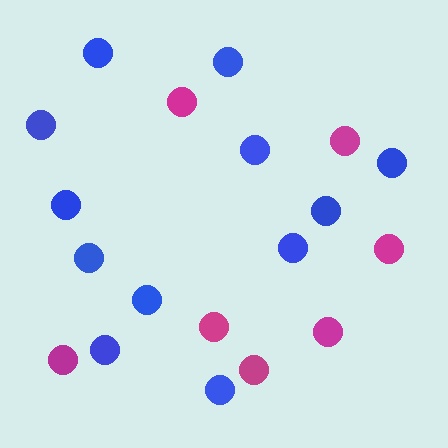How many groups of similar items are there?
There are 2 groups: one group of blue circles (12) and one group of magenta circles (7).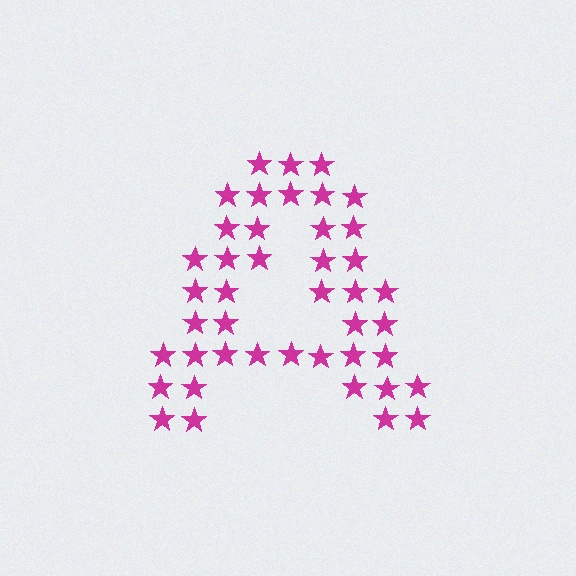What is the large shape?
The large shape is the letter A.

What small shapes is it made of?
It is made of small stars.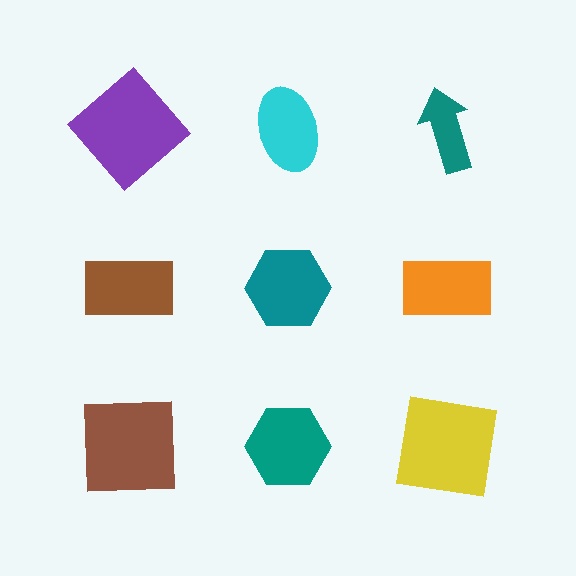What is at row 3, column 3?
A yellow square.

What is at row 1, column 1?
A purple diamond.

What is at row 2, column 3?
An orange rectangle.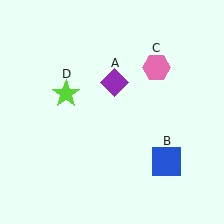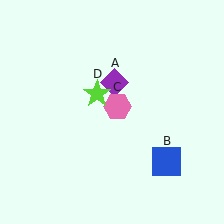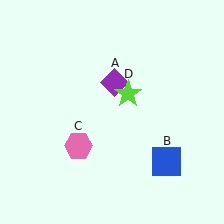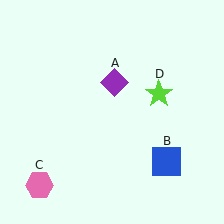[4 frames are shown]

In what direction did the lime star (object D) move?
The lime star (object D) moved right.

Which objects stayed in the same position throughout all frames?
Purple diamond (object A) and blue square (object B) remained stationary.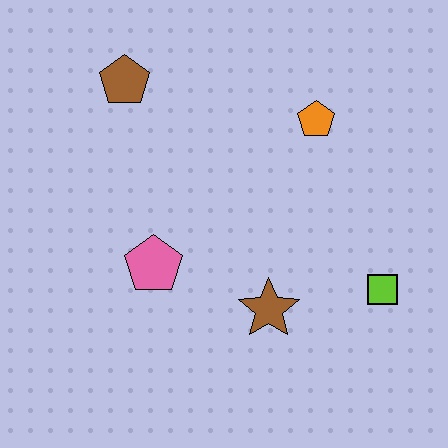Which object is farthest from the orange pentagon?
The pink pentagon is farthest from the orange pentagon.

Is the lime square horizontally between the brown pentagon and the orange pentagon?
No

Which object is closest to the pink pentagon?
The brown star is closest to the pink pentagon.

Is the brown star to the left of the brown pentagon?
No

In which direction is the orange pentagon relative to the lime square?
The orange pentagon is above the lime square.